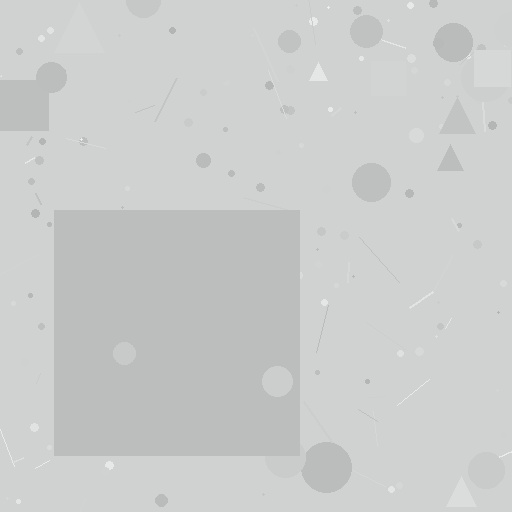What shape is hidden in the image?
A square is hidden in the image.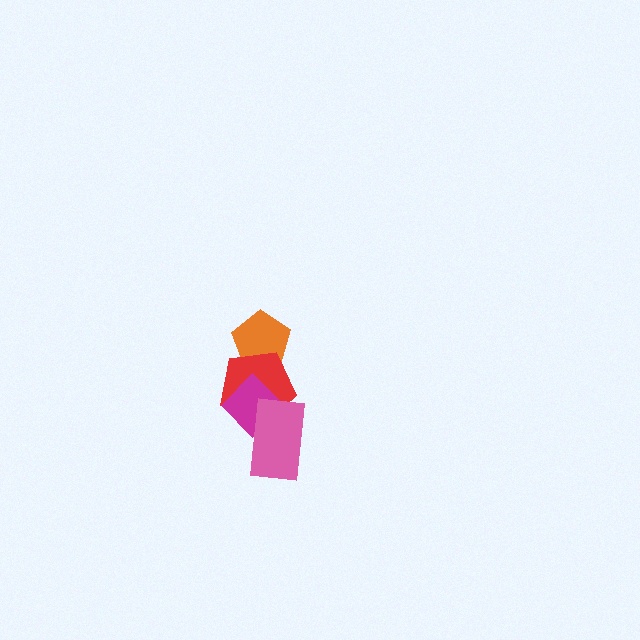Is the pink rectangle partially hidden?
No, no other shape covers it.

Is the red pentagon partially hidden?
Yes, it is partially covered by another shape.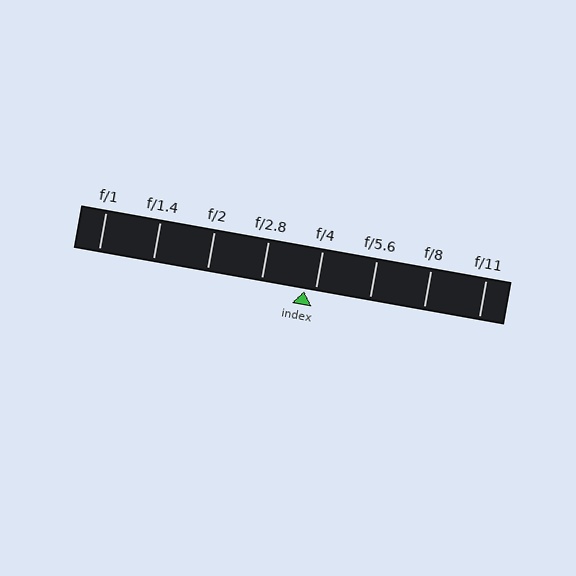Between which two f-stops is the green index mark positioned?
The index mark is between f/2.8 and f/4.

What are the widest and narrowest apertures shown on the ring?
The widest aperture shown is f/1 and the narrowest is f/11.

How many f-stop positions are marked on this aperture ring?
There are 8 f-stop positions marked.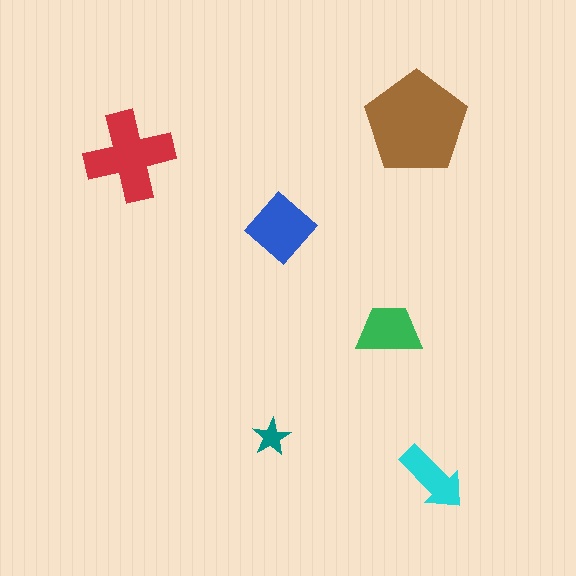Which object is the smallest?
The teal star.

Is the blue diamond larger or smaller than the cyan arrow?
Larger.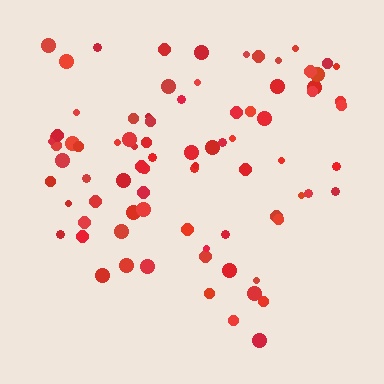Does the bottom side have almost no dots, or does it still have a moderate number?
Still a moderate number, just noticeably fewer than the top.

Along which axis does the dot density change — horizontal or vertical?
Vertical.